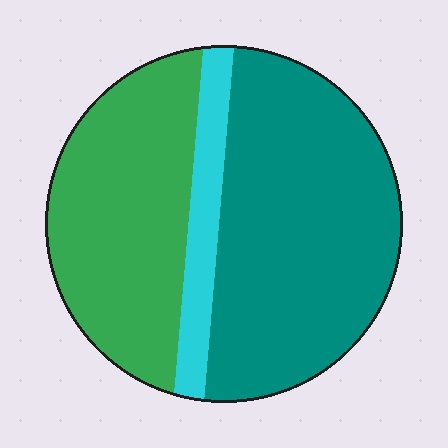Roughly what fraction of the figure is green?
Green takes up between a third and a half of the figure.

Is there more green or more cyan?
Green.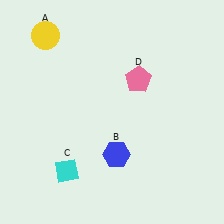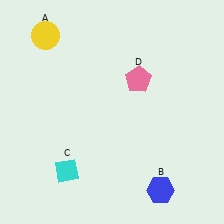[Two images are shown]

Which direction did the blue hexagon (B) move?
The blue hexagon (B) moved right.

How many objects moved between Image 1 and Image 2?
1 object moved between the two images.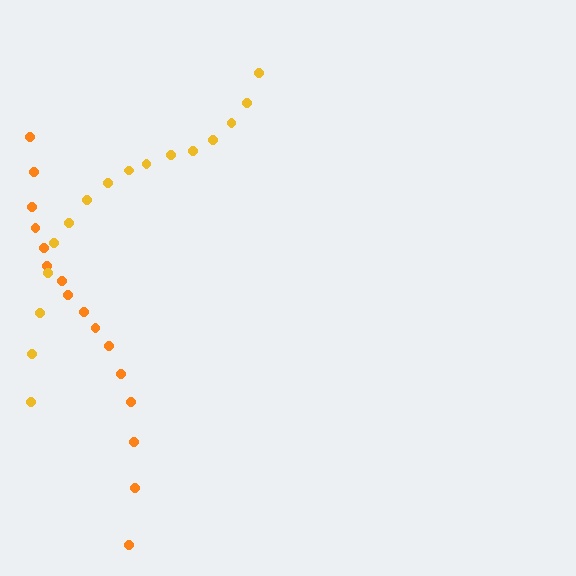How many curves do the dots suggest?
There are 2 distinct paths.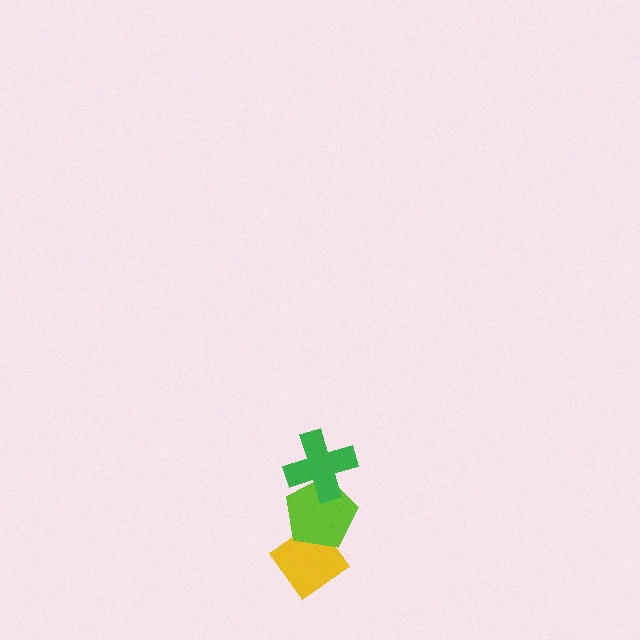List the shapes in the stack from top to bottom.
From top to bottom: the green cross, the lime pentagon, the yellow diamond.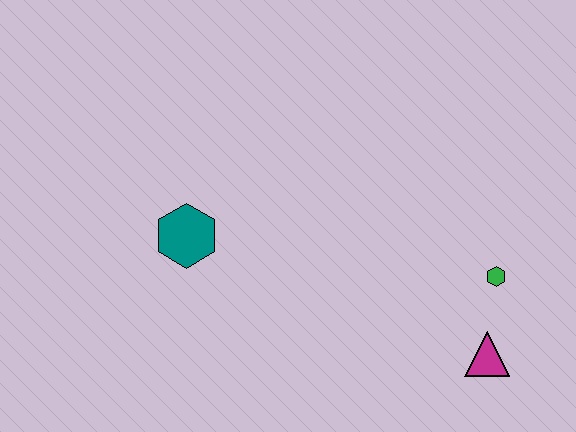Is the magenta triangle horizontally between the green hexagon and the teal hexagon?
Yes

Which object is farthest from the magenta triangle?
The teal hexagon is farthest from the magenta triangle.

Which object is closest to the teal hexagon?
The green hexagon is closest to the teal hexagon.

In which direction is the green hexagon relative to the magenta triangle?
The green hexagon is above the magenta triangle.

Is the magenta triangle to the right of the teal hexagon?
Yes